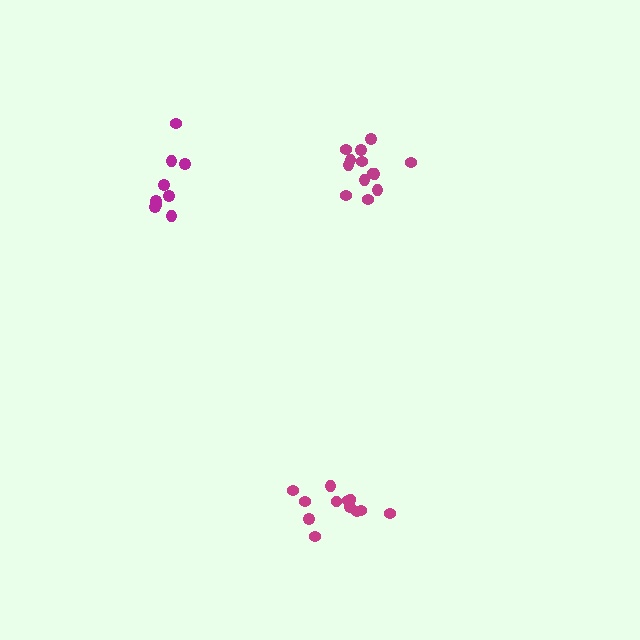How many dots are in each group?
Group 1: 12 dots, Group 2: 13 dots, Group 3: 9 dots (34 total).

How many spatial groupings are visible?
There are 3 spatial groupings.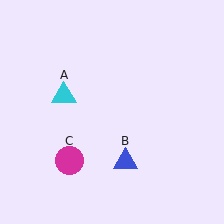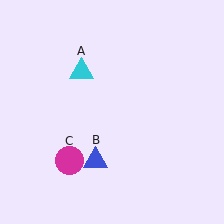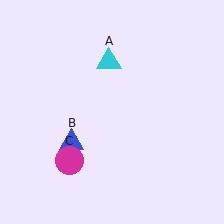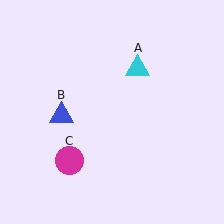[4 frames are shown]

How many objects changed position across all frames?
2 objects changed position: cyan triangle (object A), blue triangle (object B).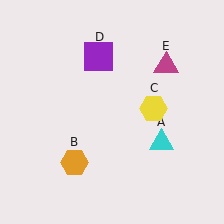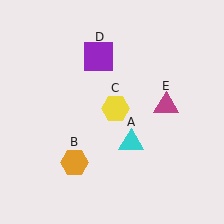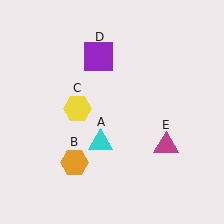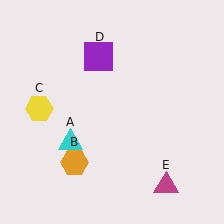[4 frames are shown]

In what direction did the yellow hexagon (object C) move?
The yellow hexagon (object C) moved left.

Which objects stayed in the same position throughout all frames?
Orange hexagon (object B) and purple square (object D) remained stationary.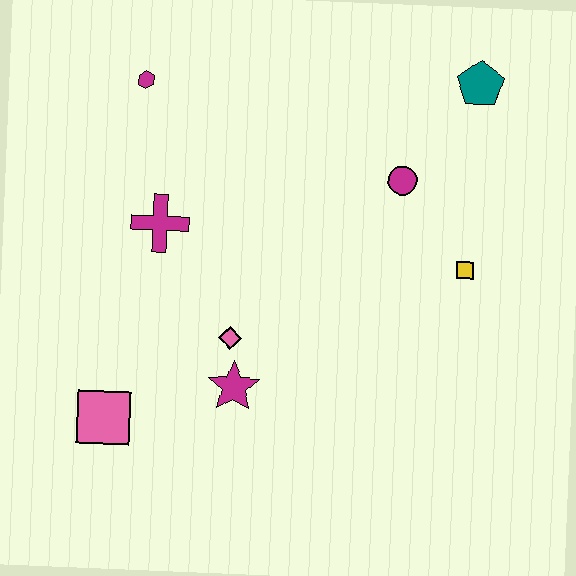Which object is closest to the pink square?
The magenta star is closest to the pink square.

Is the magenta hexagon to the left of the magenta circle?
Yes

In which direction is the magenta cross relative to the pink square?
The magenta cross is above the pink square.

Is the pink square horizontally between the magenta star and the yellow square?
No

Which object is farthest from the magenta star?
The teal pentagon is farthest from the magenta star.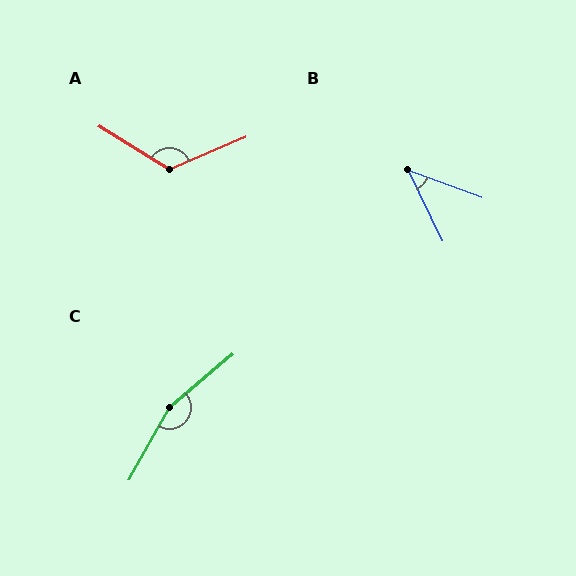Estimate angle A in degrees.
Approximately 125 degrees.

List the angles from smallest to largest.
B (44°), A (125°), C (160°).